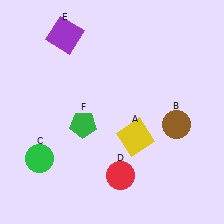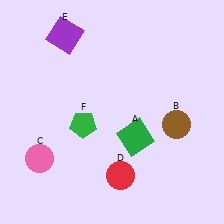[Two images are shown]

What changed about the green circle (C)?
In Image 1, C is green. In Image 2, it changed to pink.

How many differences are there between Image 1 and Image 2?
There are 2 differences between the two images.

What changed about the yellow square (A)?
In Image 1, A is yellow. In Image 2, it changed to green.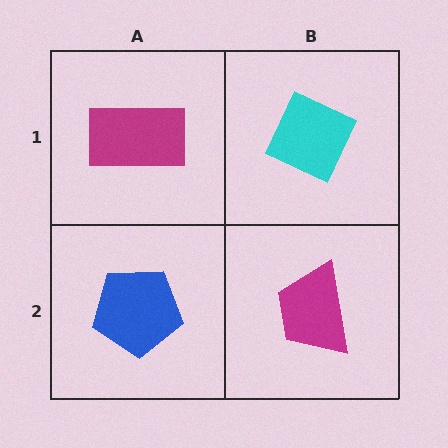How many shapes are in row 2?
2 shapes.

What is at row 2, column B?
A magenta trapezoid.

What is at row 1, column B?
A cyan diamond.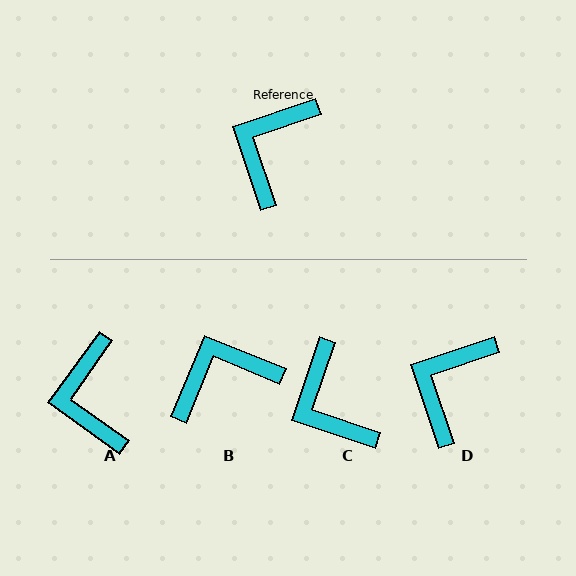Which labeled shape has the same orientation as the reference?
D.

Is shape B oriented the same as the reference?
No, it is off by about 41 degrees.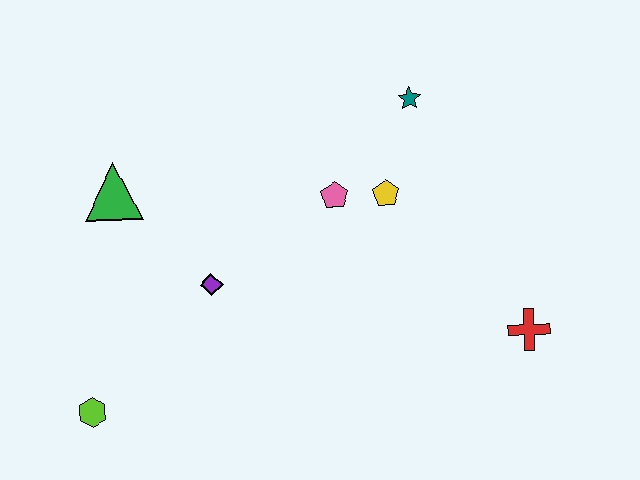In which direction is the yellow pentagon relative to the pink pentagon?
The yellow pentagon is to the right of the pink pentagon.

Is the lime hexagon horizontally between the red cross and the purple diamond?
No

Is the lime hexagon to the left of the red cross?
Yes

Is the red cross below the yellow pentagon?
Yes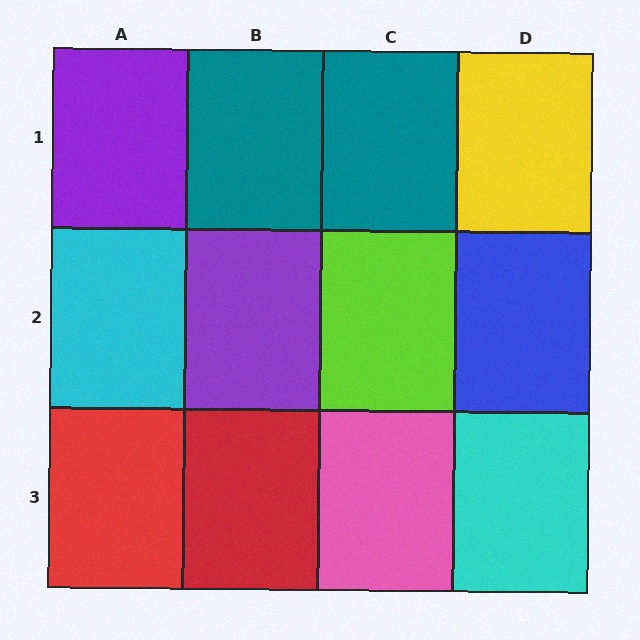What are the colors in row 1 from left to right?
Purple, teal, teal, yellow.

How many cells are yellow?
1 cell is yellow.